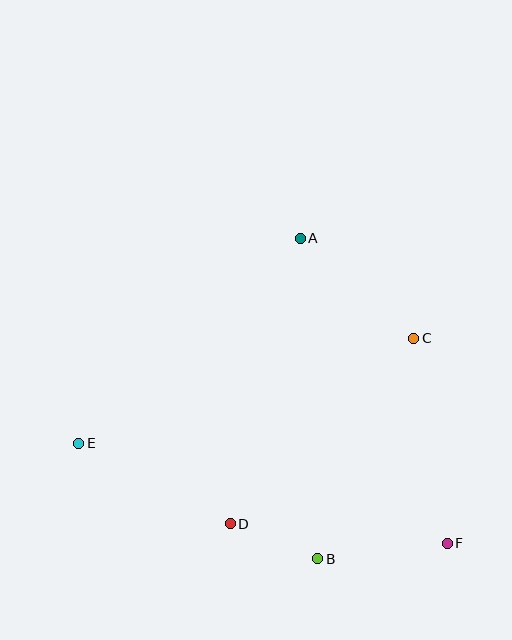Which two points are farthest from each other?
Points E and F are farthest from each other.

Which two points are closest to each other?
Points B and D are closest to each other.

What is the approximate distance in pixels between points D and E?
The distance between D and E is approximately 172 pixels.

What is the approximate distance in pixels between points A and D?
The distance between A and D is approximately 294 pixels.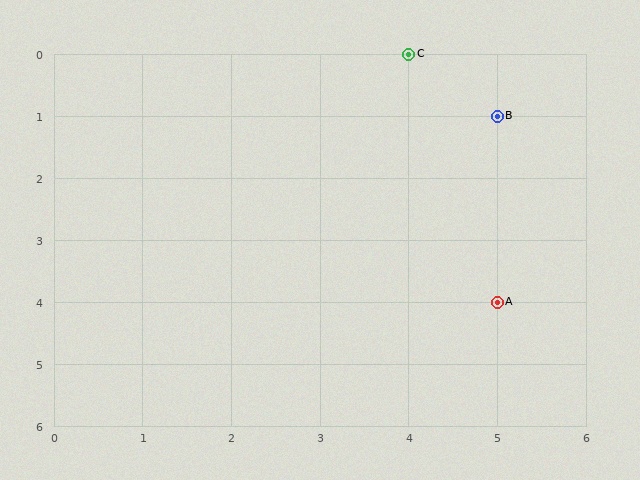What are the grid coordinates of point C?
Point C is at grid coordinates (4, 0).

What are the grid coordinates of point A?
Point A is at grid coordinates (5, 4).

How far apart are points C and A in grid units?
Points C and A are 1 column and 4 rows apart (about 4.1 grid units diagonally).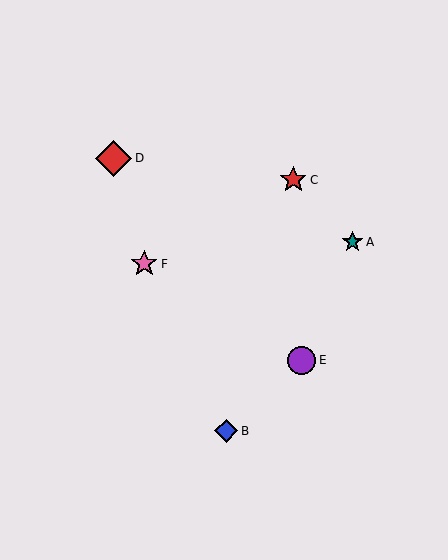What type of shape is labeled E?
Shape E is a purple circle.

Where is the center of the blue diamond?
The center of the blue diamond is at (226, 431).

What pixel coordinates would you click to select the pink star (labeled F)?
Click at (144, 264) to select the pink star F.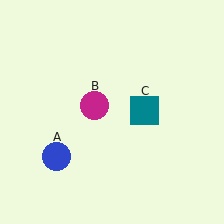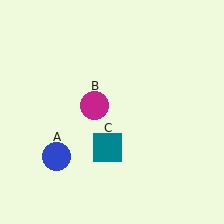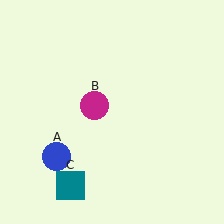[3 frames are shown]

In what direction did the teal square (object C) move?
The teal square (object C) moved down and to the left.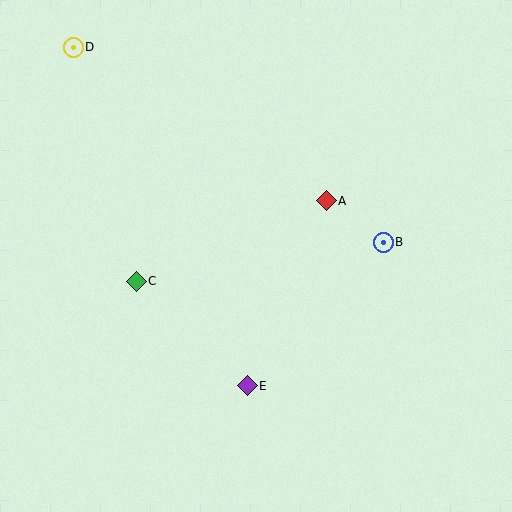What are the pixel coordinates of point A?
Point A is at (326, 201).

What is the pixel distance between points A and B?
The distance between A and B is 70 pixels.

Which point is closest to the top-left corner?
Point D is closest to the top-left corner.